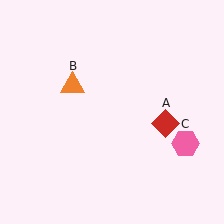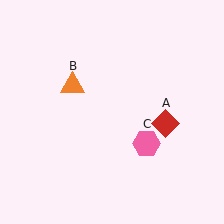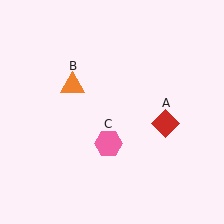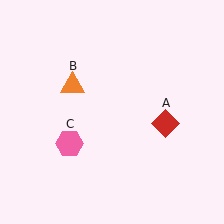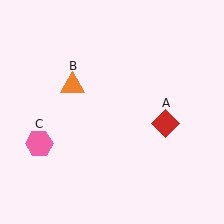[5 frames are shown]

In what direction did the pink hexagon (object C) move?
The pink hexagon (object C) moved left.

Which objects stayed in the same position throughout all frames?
Red diamond (object A) and orange triangle (object B) remained stationary.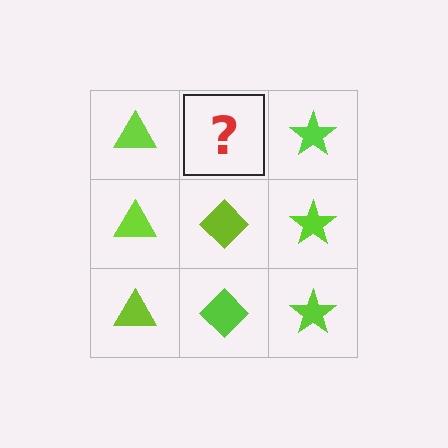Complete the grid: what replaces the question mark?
The question mark should be replaced with a lime diamond.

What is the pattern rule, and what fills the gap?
The rule is that each column has a consistent shape. The gap should be filled with a lime diamond.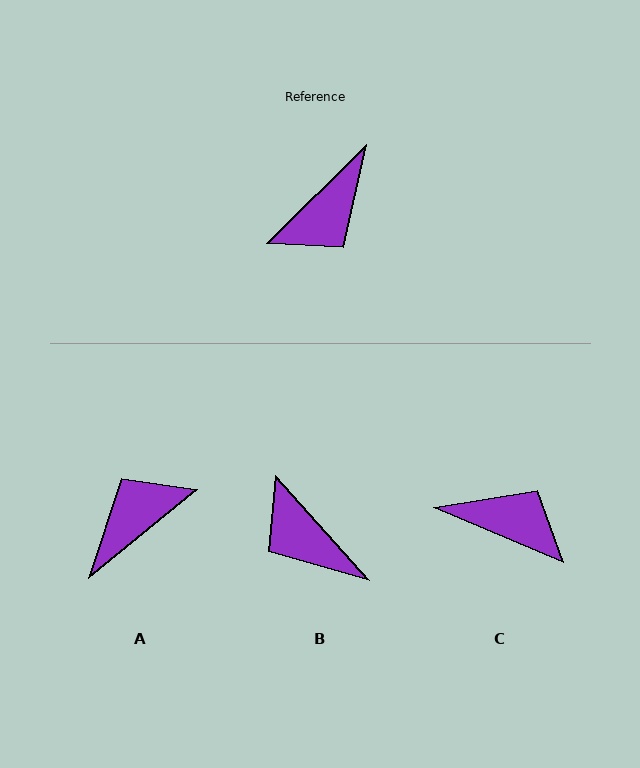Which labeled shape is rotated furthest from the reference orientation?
A, about 175 degrees away.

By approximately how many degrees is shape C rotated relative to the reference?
Approximately 112 degrees counter-clockwise.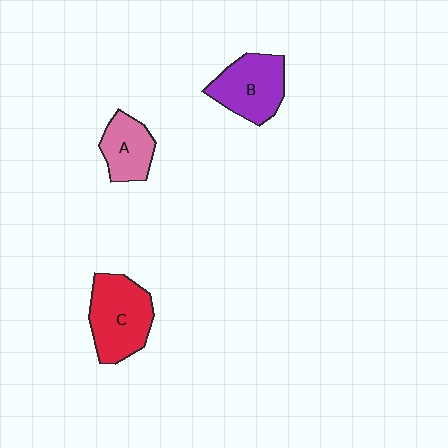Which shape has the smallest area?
Shape A (pink).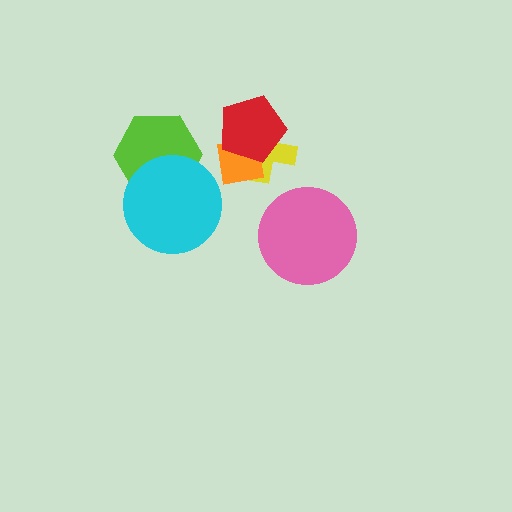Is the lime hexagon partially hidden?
Yes, it is partially covered by another shape.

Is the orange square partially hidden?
Yes, it is partially covered by another shape.